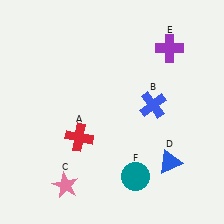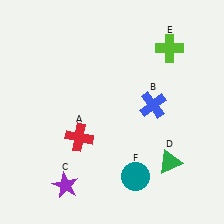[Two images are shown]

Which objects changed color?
C changed from pink to purple. D changed from blue to green. E changed from purple to lime.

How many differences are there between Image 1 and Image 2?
There are 3 differences between the two images.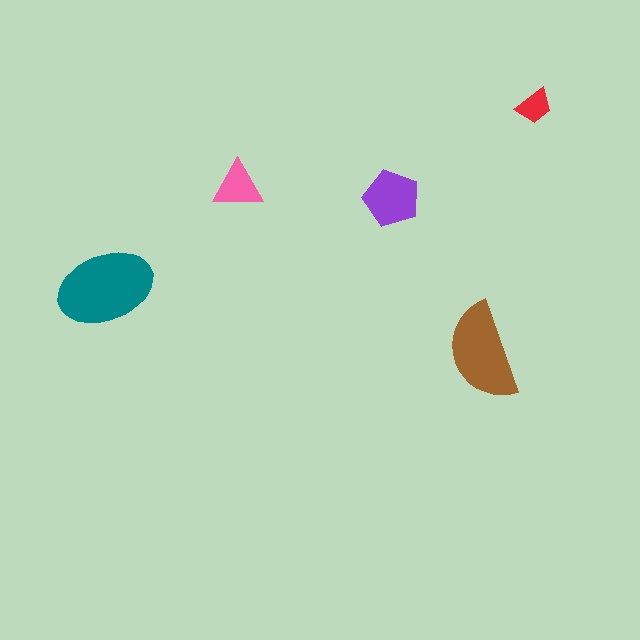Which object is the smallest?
The red trapezoid.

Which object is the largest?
The teal ellipse.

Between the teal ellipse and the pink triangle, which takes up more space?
The teal ellipse.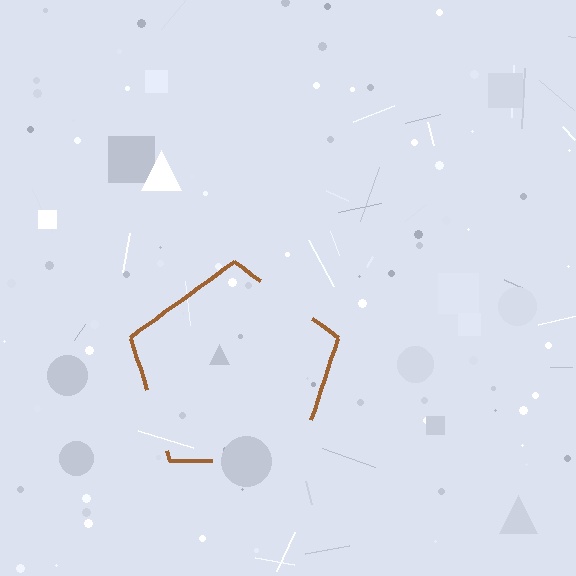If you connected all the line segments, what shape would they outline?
They would outline a pentagon.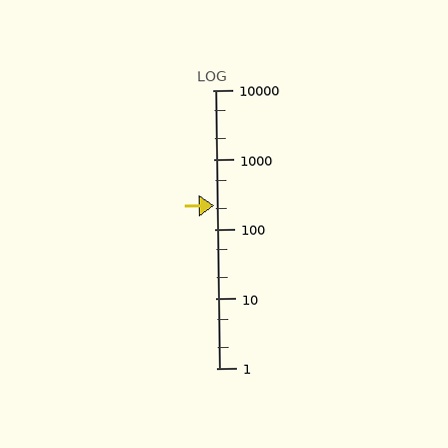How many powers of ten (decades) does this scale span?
The scale spans 4 decades, from 1 to 10000.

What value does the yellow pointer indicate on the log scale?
The pointer indicates approximately 220.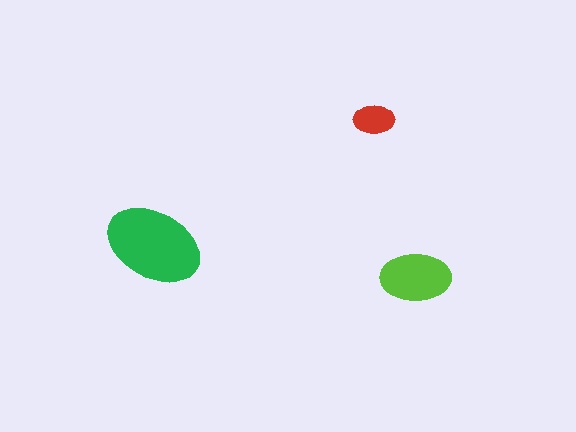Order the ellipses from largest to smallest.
the green one, the lime one, the red one.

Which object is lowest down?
The lime ellipse is bottommost.